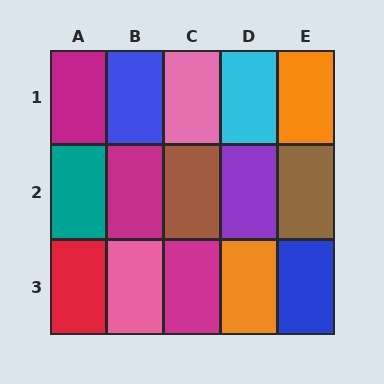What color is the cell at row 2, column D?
Purple.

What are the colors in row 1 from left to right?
Magenta, blue, pink, cyan, orange.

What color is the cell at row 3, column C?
Magenta.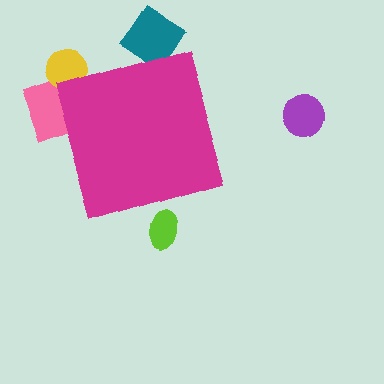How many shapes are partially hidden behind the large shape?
4 shapes are partially hidden.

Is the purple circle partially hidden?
No, the purple circle is fully visible.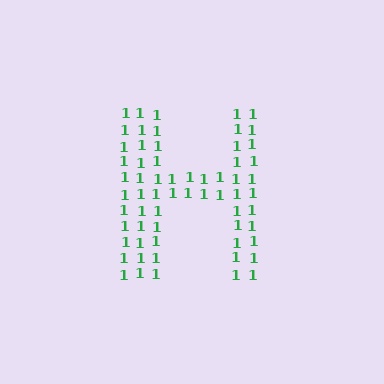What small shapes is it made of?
It is made of small digit 1's.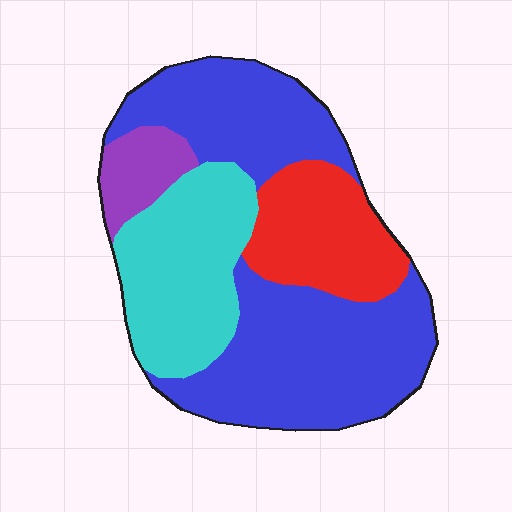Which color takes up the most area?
Blue, at roughly 50%.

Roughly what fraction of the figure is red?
Red takes up about one sixth (1/6) of the figure.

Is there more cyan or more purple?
Cyan.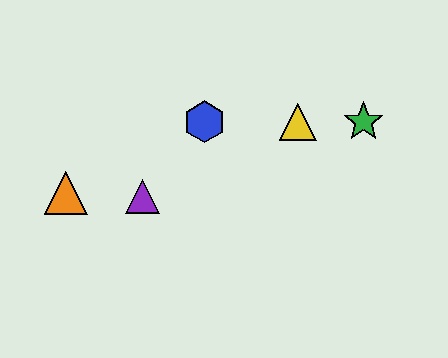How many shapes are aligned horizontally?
4 shapes (the red hexagon, the blue hexagon, the green star, the yellow triangle) are aligned horizontally.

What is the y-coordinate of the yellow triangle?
The yellow triangle is at y≈122.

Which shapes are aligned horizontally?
The red hexagon, the blue hexagon, the green star, the yellow triangle are aligned horizontally.